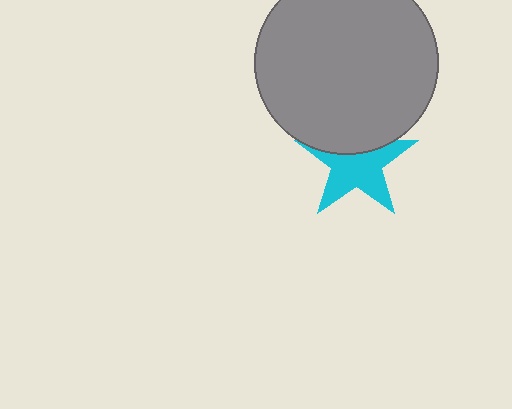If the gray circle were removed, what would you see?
You would see the complete cyan star.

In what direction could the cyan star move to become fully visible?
The cyan star could move down. That would shift it out from behind the gray circle entirely.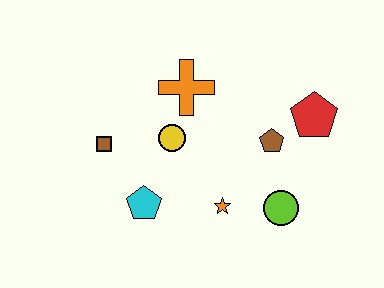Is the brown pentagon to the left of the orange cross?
No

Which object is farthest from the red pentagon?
The brown square is farthest from the red pentagon.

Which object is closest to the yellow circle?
The orange cross is closest to the yellow circle.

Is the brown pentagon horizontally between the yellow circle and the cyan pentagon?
No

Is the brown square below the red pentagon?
Yes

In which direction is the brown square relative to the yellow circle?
The brown square is to the left of the yellow circle.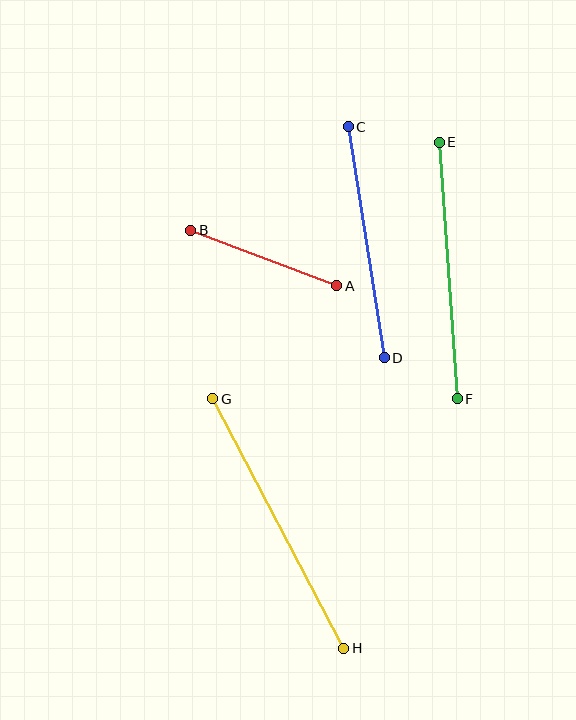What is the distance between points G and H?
The distance is approximately 281 pixels.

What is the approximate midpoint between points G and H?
The midpoint is at approximately (278, 523) pixels.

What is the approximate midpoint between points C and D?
The midpoint is at approximately (366, 242) pixels.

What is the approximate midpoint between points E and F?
The midpoint is at approximately (448, 270) pixels.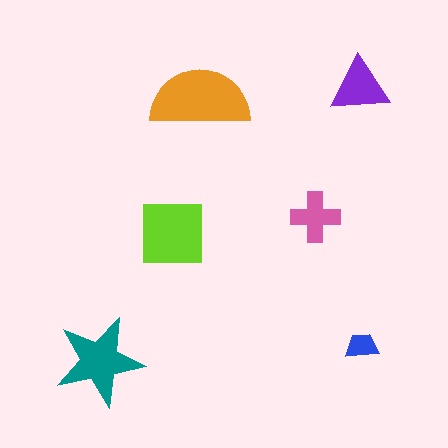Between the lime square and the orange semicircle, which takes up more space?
The orange semicircle.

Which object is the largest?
The orange semicircle.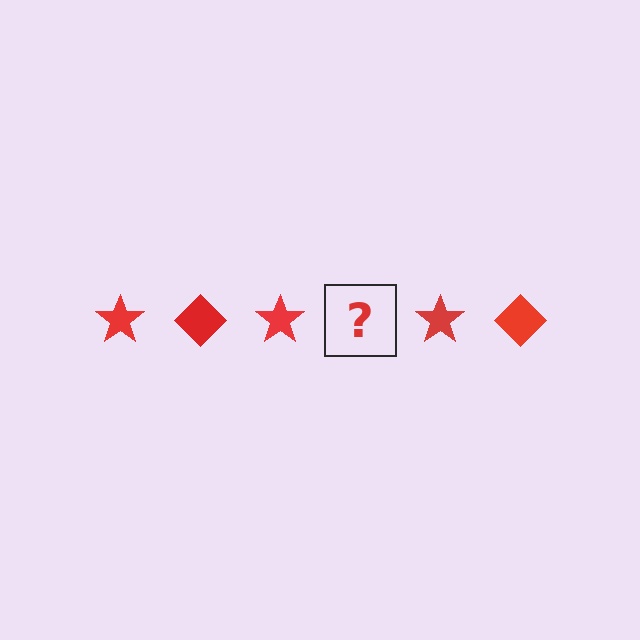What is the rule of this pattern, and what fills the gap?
The rule is that the pattern cycles through star, diamond shapes in red. The gap should be filled with a red diamond.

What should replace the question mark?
The question mark should be replaced with a red diamond.